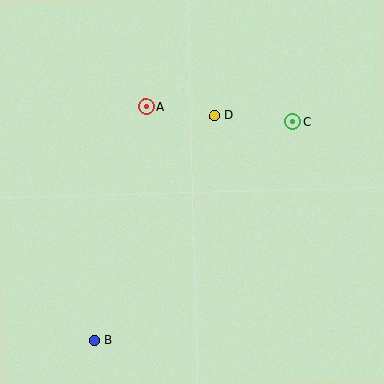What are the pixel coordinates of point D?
Point D is at (214, 116).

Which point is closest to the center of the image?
Point D at (214, 116) is closest to the center.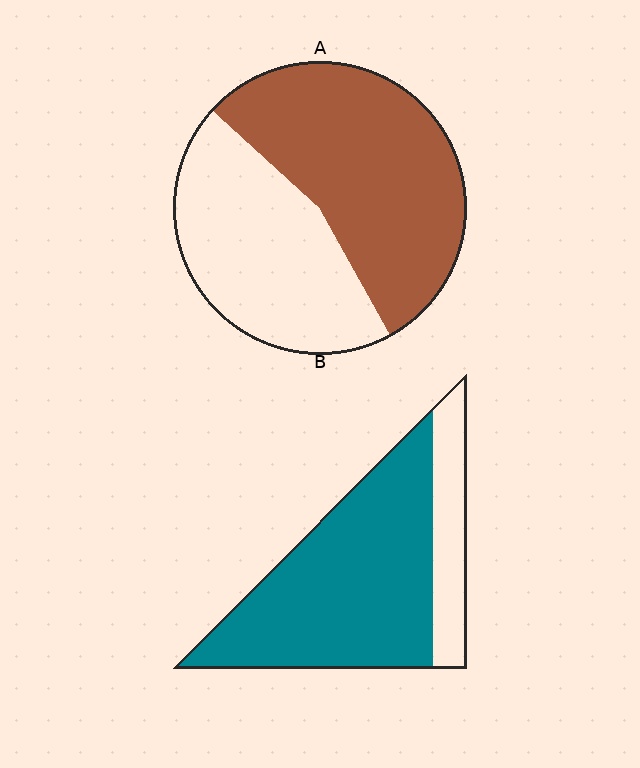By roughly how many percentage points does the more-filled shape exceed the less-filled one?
By roughly 25 percentage points (B over A).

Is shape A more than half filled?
Yes.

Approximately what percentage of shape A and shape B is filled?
A is approximately 55% and B is approximately 80%.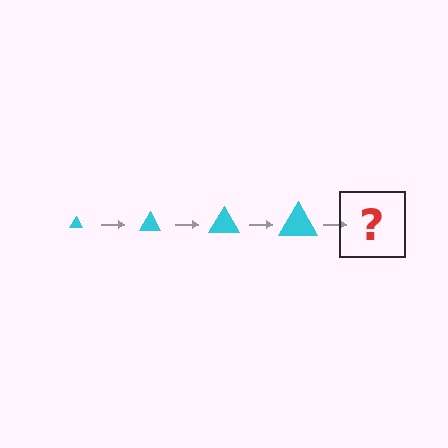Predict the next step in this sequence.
The next step is a cyan triangle, larger than the previous one.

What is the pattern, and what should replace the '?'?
The pattern is that the triangle gets progressively larger each step. The '?' should be a cyan triangle, larger than the previous one.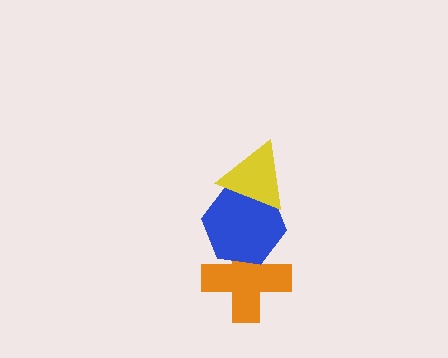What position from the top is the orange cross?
The orange cross is 3rd from the top.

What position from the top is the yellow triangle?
The yellow triangle is 1st from the top.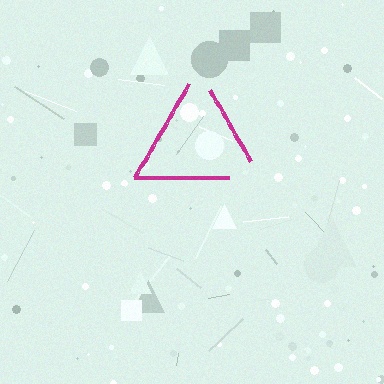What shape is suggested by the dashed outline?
The dashed outline suggests a triangle.